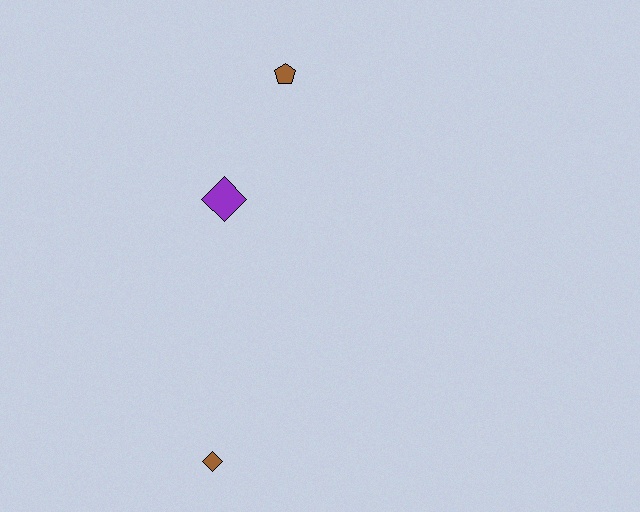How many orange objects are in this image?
There are no orange objects.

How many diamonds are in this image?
There are 2 diamonds.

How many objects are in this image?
There are 3 objects.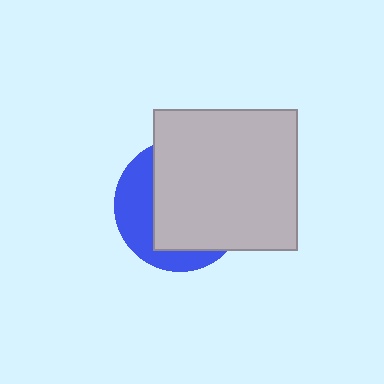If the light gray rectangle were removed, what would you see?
You would see the complete blue circle.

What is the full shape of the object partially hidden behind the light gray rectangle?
The partially hidden object is a blue circle.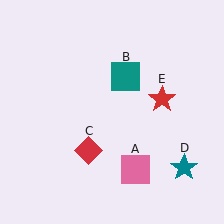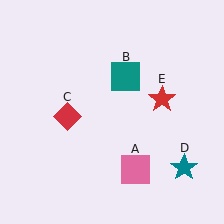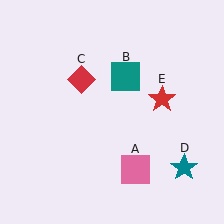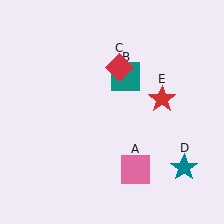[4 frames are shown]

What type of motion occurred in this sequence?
The red diamond (object C) rotated clockwise around the center of the scene.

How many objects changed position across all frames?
1 object changed position: red diamond (object C).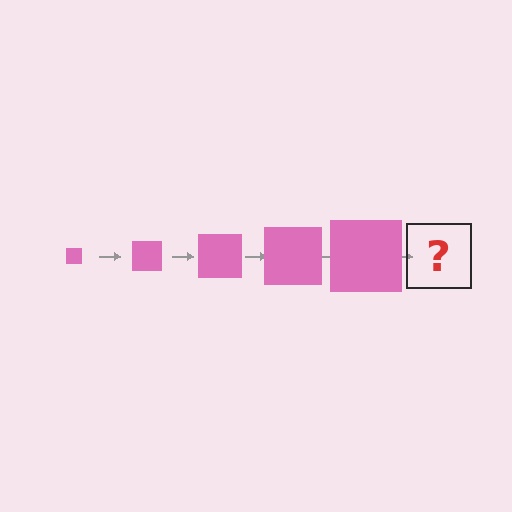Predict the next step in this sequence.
The next step is a pink square, larger than the previous one.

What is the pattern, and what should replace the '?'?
The pattern is that the square gets progressively larger each step. The '?' should be a pink square, larger than the previous one.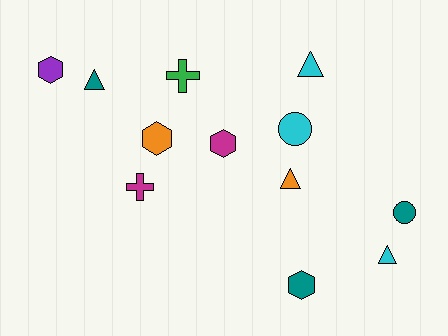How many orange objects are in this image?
There are 2 orange objects.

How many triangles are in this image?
There are 4 triangles.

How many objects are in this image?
There are 12 objects.